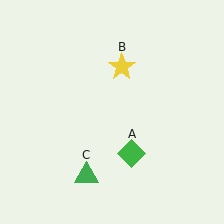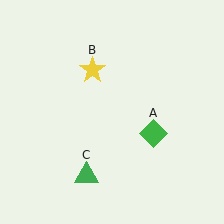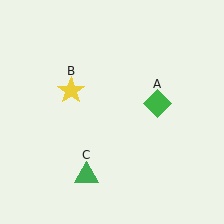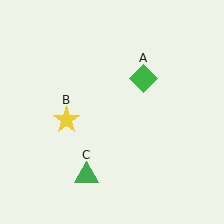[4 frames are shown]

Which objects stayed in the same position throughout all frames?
Green triangle (object C) remained stationary.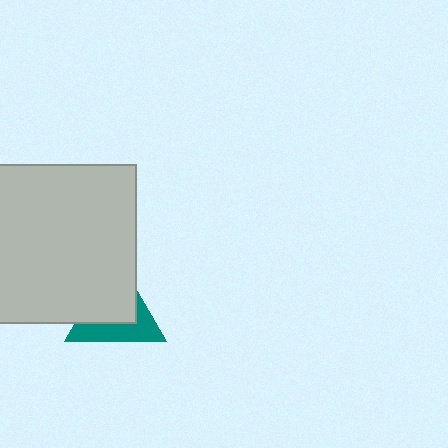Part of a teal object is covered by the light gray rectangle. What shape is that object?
It is a triangle.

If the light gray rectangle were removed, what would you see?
You would see the complete teal triangle.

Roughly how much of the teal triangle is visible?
A small part of it is visible (roughly 43%).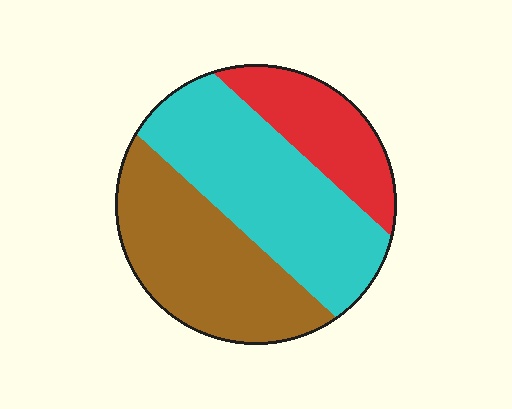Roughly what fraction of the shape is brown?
Brown covers around 35% of the shape.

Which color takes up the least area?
Red, at roughly 20%.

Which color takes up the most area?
Cyan, at roughly 45%.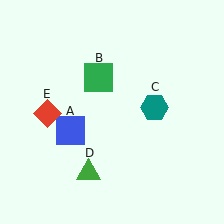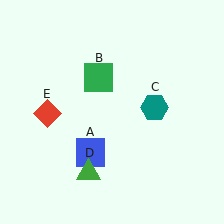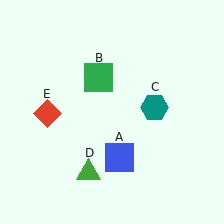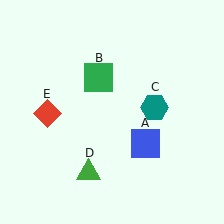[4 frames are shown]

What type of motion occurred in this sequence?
The blue square (object A) rotated counterclockwise around the center of the scene.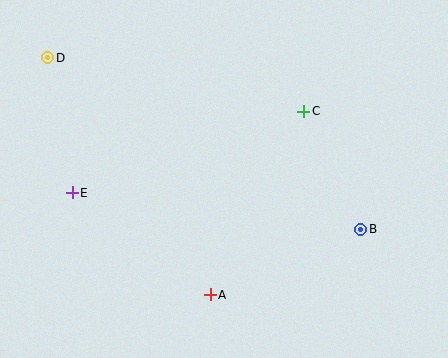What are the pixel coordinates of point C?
Point C is at (304, 111).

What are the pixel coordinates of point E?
Point E is at (72, 193).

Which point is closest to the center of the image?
Point C at (304, 111) is closest to the center.